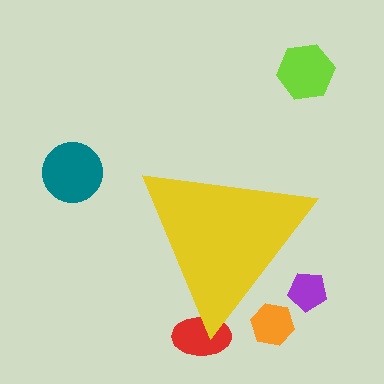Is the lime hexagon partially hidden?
No, the lime hexagon is fully visible.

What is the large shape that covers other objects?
A yellow triangle.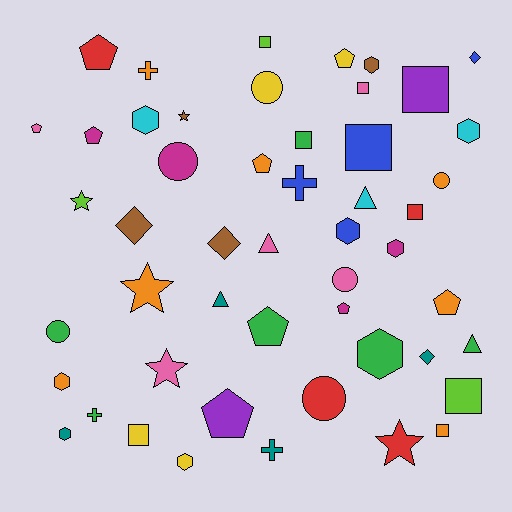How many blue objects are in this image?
There are 4 blue objects.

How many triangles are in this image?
There are 4 triangles.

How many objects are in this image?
There are 50 objects.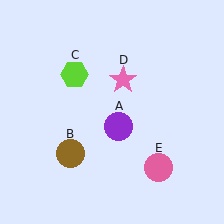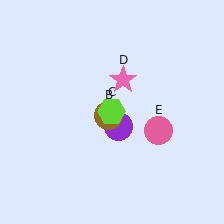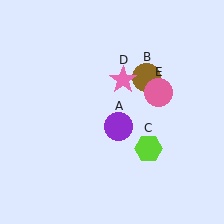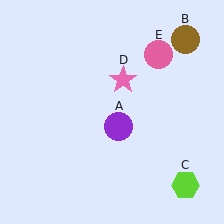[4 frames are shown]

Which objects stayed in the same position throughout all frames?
Purple circle (object A) and pink star (object D) remained stationary.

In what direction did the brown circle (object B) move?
The brown circle (object B) moved up and to the right.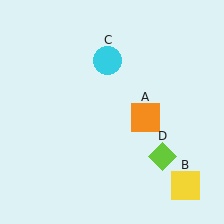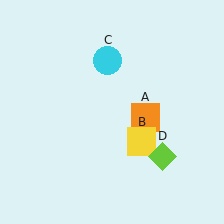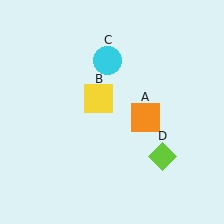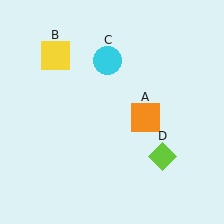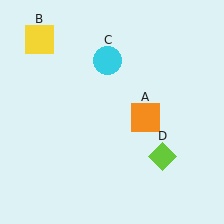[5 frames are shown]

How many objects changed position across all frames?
1 object changed position: yellow square (object B).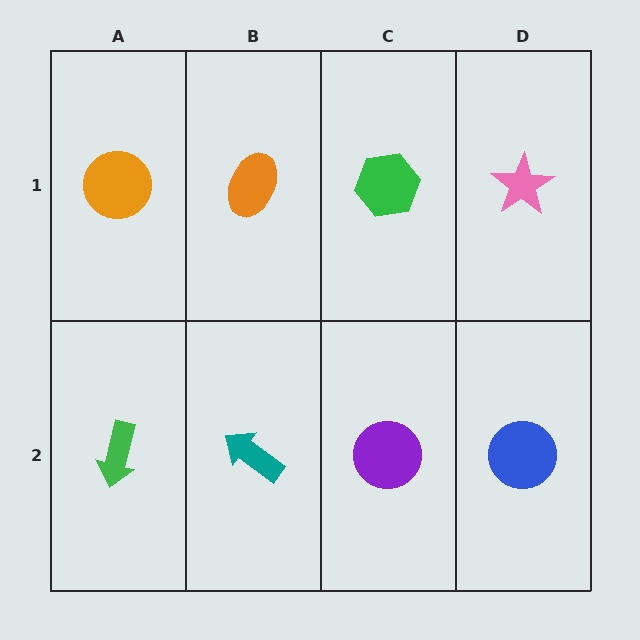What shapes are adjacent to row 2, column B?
An orange ellipse (row 1, column B), a green arrow (row 2, column A), a purple circle (row 2, column C).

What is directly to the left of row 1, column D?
A green hexagon.